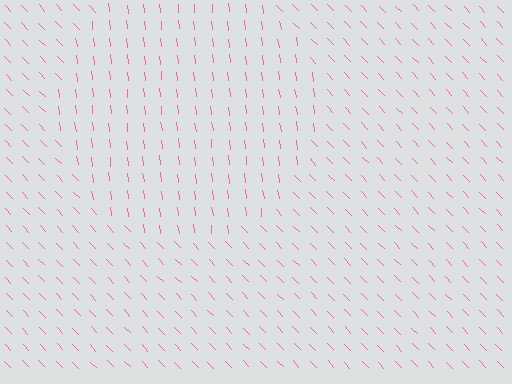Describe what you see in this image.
The image is filled with small pink line segments. A circle region in the image has lines oriented differently from the surrounding lines, creating a visible texture boundary.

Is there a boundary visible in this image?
Yes, there is a texture boundary formed by a change in line orientation.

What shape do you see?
I see a circle.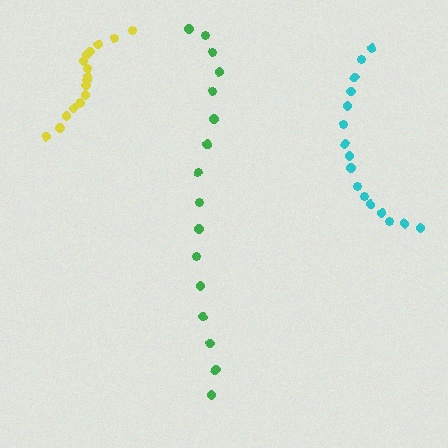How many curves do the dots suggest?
There are 3 distinct paths.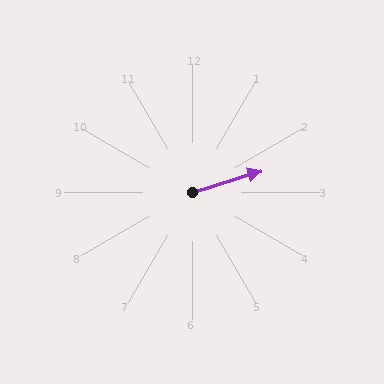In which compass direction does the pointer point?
East.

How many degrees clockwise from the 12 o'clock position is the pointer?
Approximately 73 degrees.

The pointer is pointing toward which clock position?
Roughly 2 o'clock.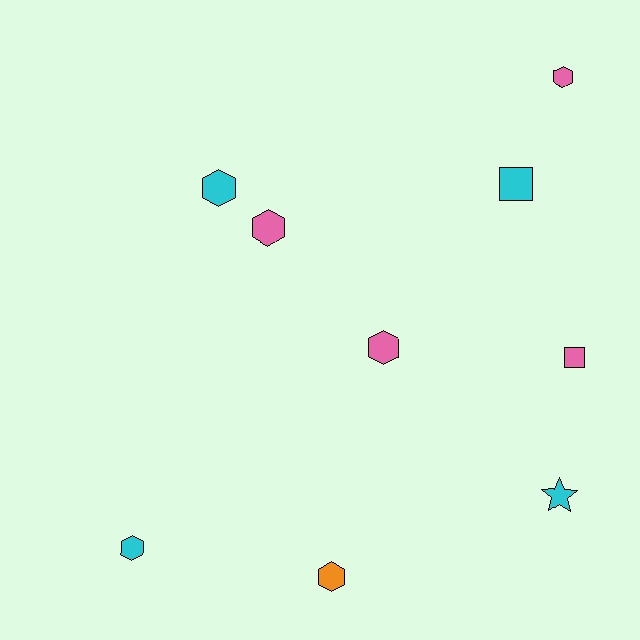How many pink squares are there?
There is 1 pink square.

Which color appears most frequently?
Pink, with 4 objects.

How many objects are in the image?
There are 9 objects.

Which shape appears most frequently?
Hexagon, with 6 objects.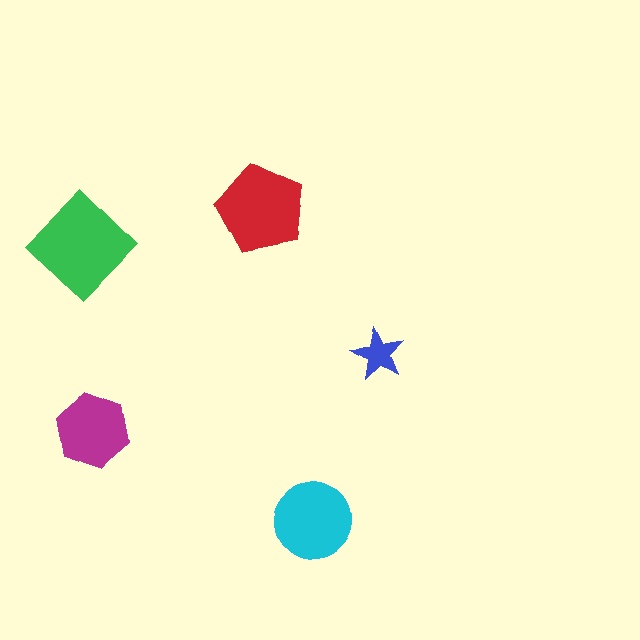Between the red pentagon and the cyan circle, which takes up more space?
The red pentagon.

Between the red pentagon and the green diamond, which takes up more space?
The green diamond.